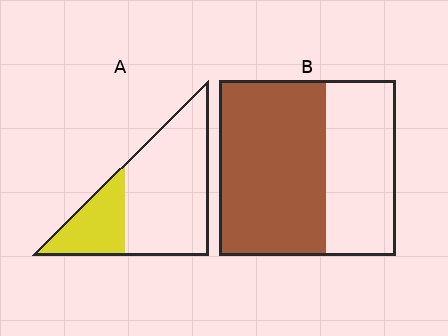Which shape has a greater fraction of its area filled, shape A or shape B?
Shape B.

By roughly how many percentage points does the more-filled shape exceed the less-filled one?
By roughly 35 percentage points (B over A).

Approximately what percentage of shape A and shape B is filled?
A is approximately 30% and B is approximately 60%.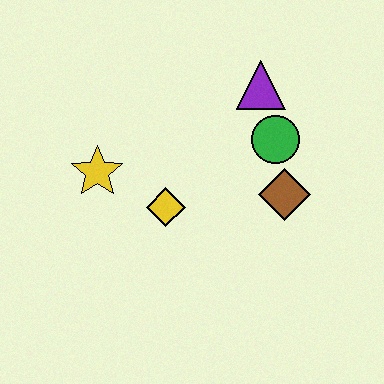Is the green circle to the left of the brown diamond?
Yes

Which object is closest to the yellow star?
The yellow diamond is closest to the yellow star.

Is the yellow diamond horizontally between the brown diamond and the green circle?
No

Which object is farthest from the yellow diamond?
The purple triangle is farthest from the yellow diamond.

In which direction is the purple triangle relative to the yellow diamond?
The purple triangle is above the yellow diamond.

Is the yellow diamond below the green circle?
Yes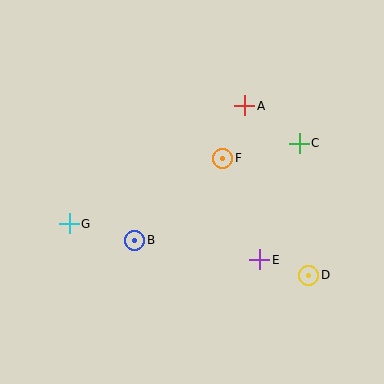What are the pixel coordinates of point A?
Point A is at (245, 106).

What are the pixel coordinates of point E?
Point E is at (260, 260).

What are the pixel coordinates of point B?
Point B is at (135, 240).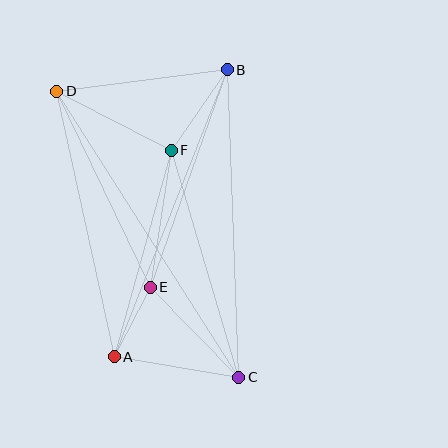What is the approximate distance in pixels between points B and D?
The distance between B and D is approximately 172 pixels.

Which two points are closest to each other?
Points A and E are closest to each other.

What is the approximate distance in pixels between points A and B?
The distance between A and B is approximately 308 pixels.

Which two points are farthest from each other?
Points C and D are farthest from each other.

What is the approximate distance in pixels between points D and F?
The distance between D and F is approximately 129 pixels.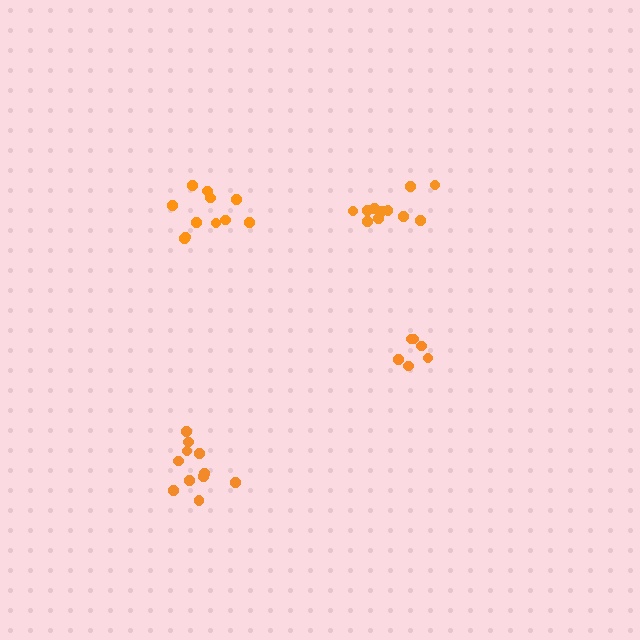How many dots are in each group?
Group 1: 7 dots, Group 2: 11 dots, Group 3: 11 dots, Group 4: 11 dots (40 total).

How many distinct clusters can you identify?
There are 4 distinct clusters.